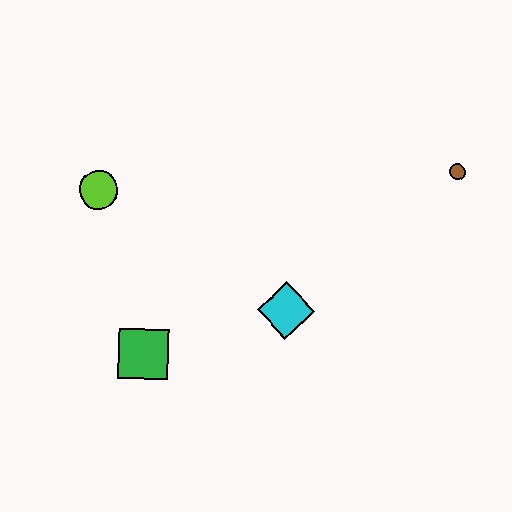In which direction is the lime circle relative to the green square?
The lime circle is above the green square.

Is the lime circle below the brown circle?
Yes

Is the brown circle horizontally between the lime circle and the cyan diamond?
No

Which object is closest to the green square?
The cyan diamond is closest to the green square.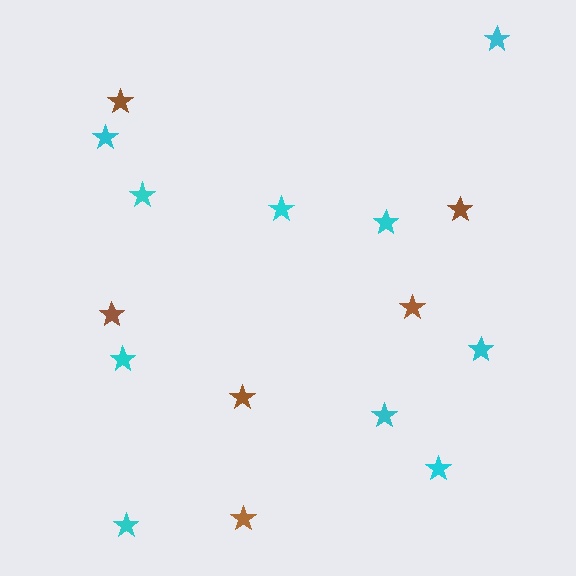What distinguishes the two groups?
There are 2 groups: one group of cyan stars (10) and one group of brown stars (6).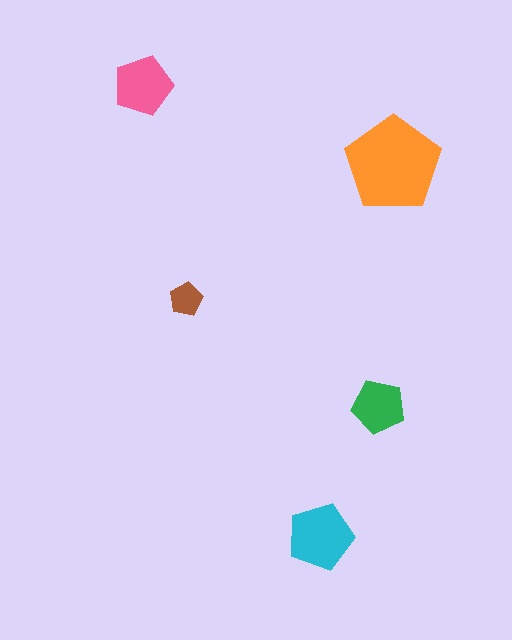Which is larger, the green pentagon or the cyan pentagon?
The cyan one.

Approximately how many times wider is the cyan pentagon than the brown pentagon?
About 2 times wider.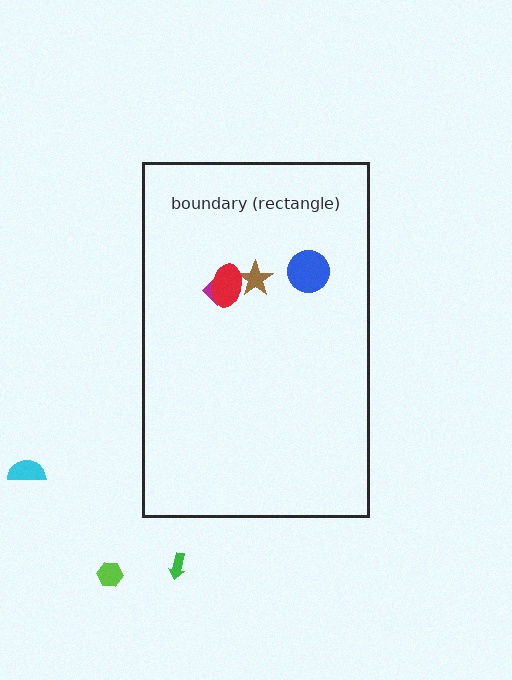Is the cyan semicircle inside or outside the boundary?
Outside.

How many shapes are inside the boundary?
4 inside, 3 outside.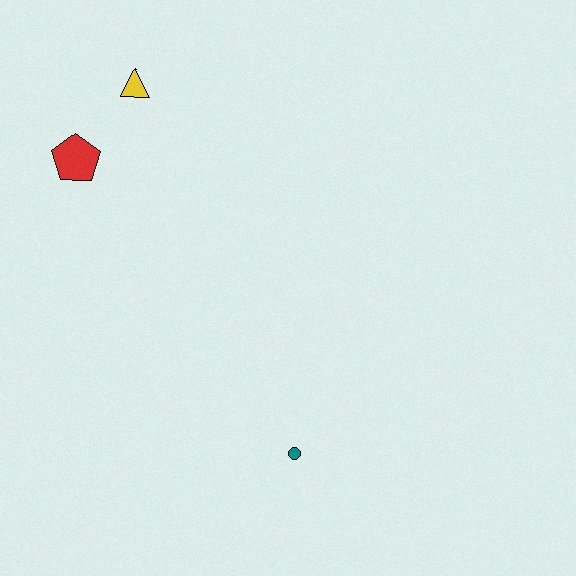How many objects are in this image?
There are 3 objects.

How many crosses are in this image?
There are no crosses.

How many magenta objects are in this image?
There are no magenta objects.